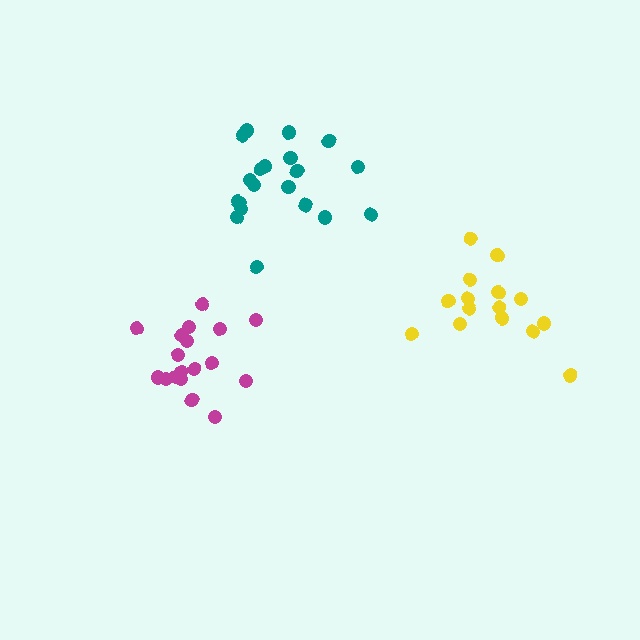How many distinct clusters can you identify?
There are 3 distinct clusters.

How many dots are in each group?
Group 1: 20 dots, Group 2: 18 dots, Group 3: 15 dots (53 total).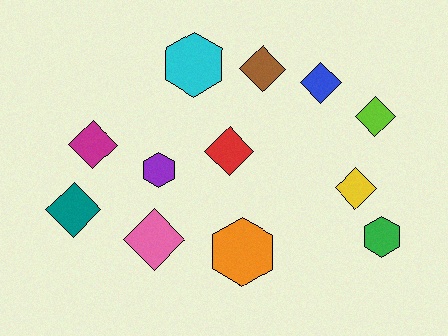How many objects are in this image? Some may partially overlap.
There are 12 objects.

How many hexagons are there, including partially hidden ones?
There are 4 hexagons.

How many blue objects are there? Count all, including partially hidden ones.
There is 1 blue object.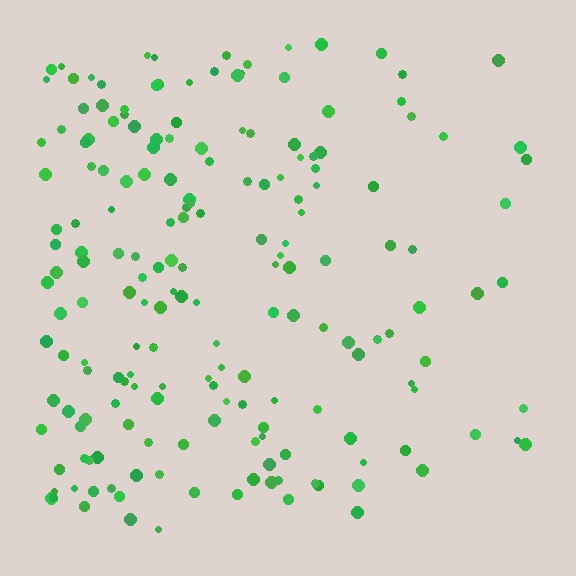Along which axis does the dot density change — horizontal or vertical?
Horizontal.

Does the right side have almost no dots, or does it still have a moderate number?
Still a moderate number, just noticeably fewer than the left.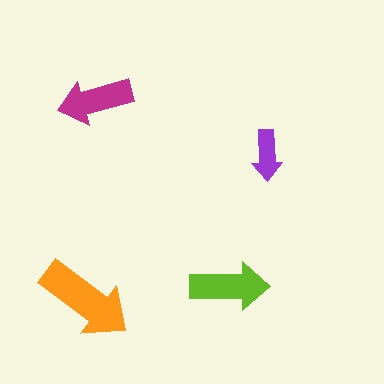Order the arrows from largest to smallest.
the orange one, the lime one, the magenta one, the purple one.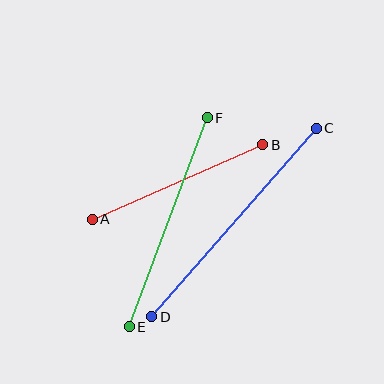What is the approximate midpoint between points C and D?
The midpoint is at approximately (234, 223) pixels.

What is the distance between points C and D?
The distance is approximately 250 pixels.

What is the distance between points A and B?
The distance is approximately 186 pixels.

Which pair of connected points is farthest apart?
Points C and D are farthest apart.